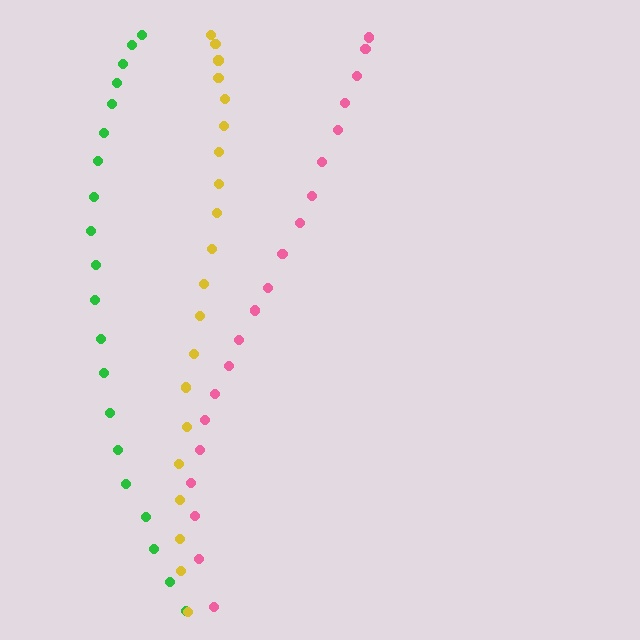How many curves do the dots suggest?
There are 3 distinct paths.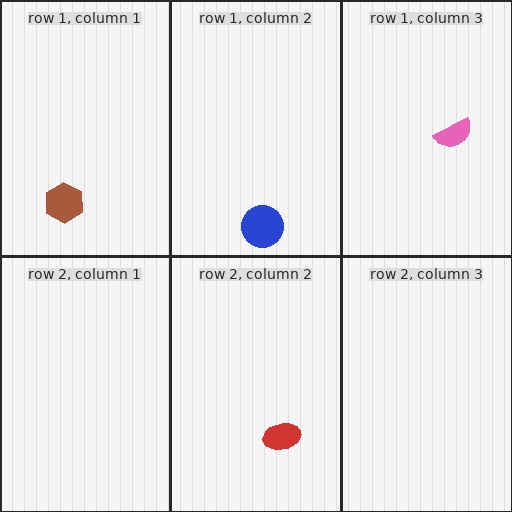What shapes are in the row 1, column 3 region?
The pink semicircle.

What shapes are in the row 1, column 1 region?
The brown hexagon.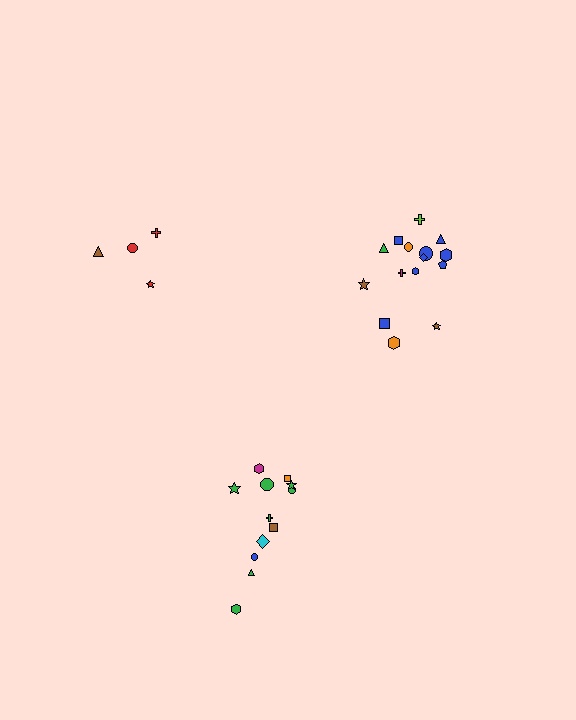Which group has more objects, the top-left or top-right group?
The top-right group.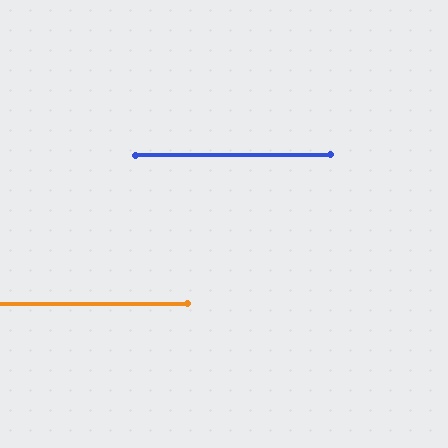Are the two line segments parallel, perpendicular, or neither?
Parallel — their directions differ by only 0.0°.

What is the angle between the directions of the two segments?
Approximately 0 degrees.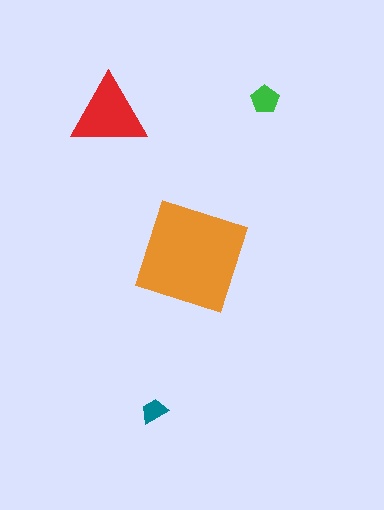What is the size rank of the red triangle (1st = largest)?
2nd.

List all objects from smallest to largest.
The teal trapezoid, the green pentagon, the red triangle, the orange diamond.